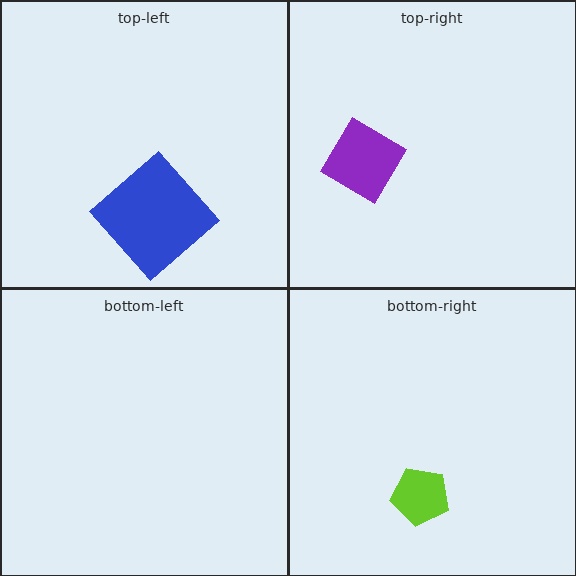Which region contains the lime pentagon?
The bottom-right region.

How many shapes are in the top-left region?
1.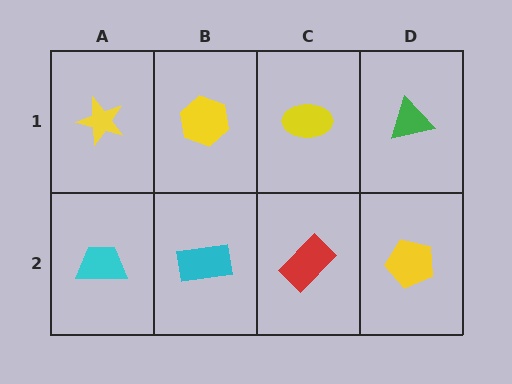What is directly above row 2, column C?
A yellow ellipse.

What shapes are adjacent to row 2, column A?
A yellow star (row 1, column A), a cyan rectangle (row 2, column B).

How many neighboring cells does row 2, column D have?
2.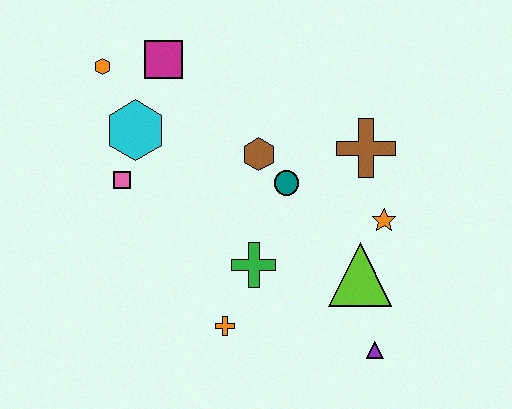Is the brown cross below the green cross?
No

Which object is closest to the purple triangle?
The lime triangle is closest to the purple triangle.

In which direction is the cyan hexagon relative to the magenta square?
The cyan hexagon is below the magenta square.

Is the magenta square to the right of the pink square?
Yes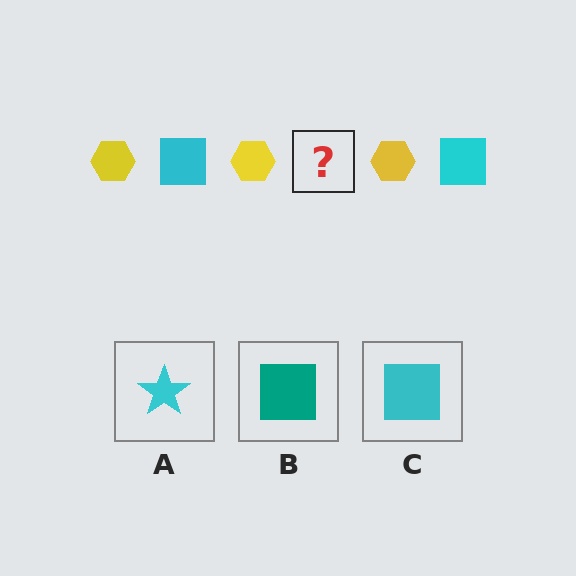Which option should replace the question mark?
Option C.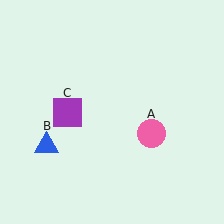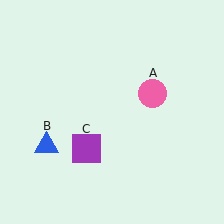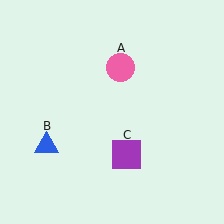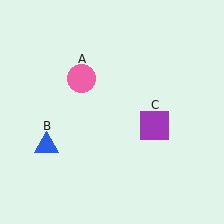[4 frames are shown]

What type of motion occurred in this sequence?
The pink circle (object A), purple square (object C) rotated counterclockwise around the center of the scene.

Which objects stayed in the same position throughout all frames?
Blue triangle (object B) remained stationary.